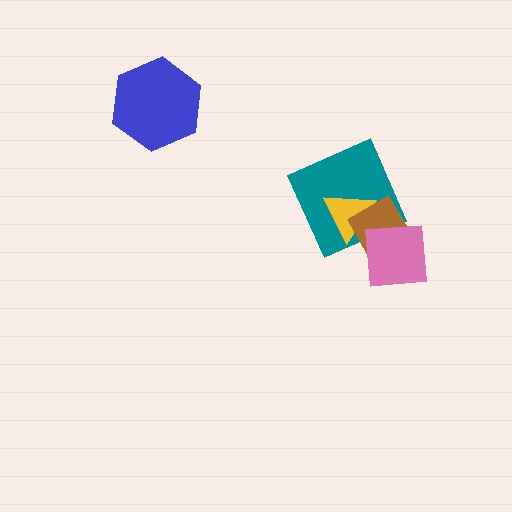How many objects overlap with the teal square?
2 objects overlap with the teal square.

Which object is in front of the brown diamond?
The pink square is in front of the brown diamond.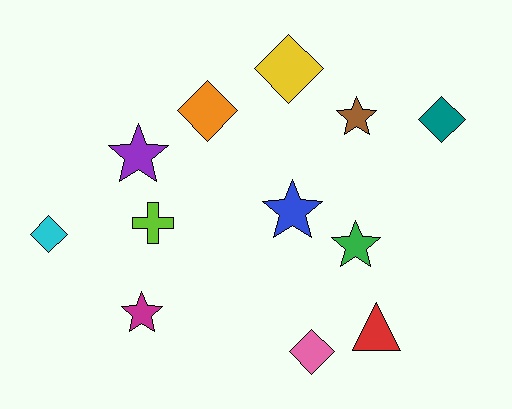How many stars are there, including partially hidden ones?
There are 5 stars.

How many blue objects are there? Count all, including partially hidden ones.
There is 1 blue object.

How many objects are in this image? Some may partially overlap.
There are 12 objects.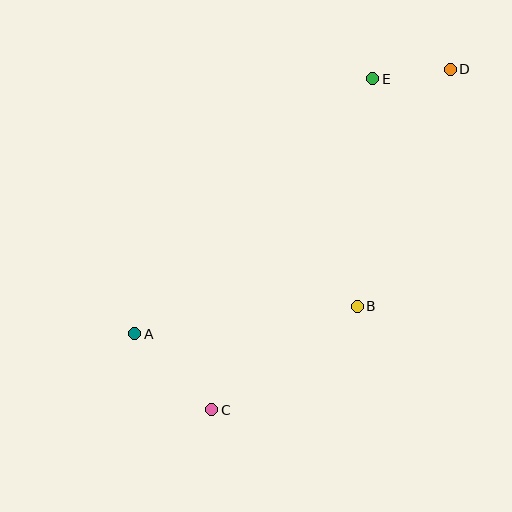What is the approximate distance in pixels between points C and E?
The distance between C and E is approximately 368 pixels.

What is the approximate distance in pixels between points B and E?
The distance between B and E is approximately 228 pixels.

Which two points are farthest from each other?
Points C and D are farthest from each other.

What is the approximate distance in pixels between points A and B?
The distance between A and B is approximately 224 pixels.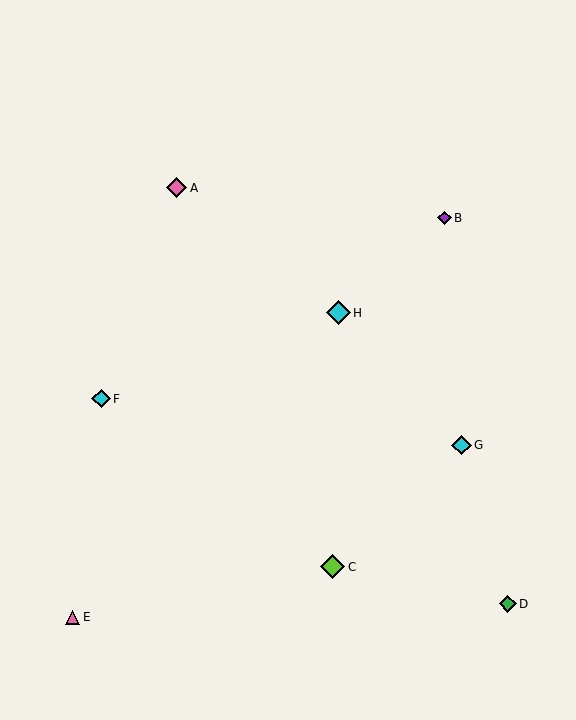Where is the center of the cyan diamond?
The center of the cyan diamond is at (101, 399).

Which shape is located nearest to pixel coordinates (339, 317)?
The cyan diamond (labeled H) at (338, 313) is nearest to that location.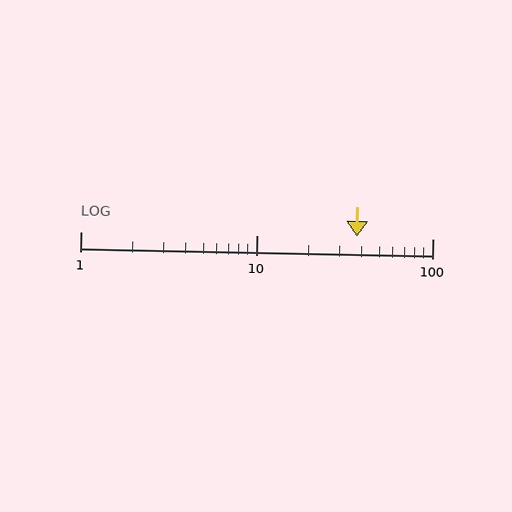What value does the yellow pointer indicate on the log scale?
The pointer indicates approximately 37.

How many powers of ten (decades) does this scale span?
The scale spans 2 decades, from 1 to 100.